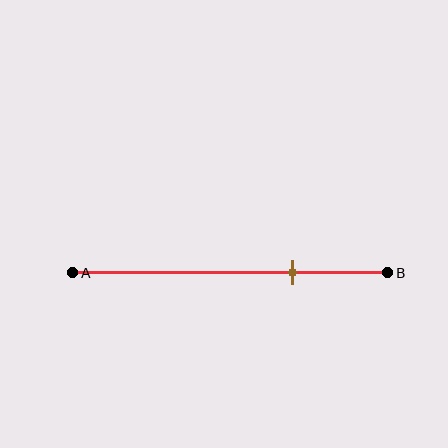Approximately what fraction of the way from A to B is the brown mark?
The brown mark is approximately 70% of the way from A to B.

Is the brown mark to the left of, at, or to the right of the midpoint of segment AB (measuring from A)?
The brown mark is to the right of the midpoint of segment AB.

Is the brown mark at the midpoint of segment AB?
No, the mark is at about 70% from A, not at the 50% midpoint.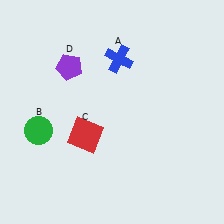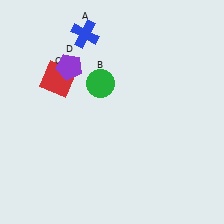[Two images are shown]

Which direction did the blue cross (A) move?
The blue cross (A) moved left.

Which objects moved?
The objects that moved are: the blue cross (A), the green circle (B), the red square (C).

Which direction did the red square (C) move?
The red square (C) moved up.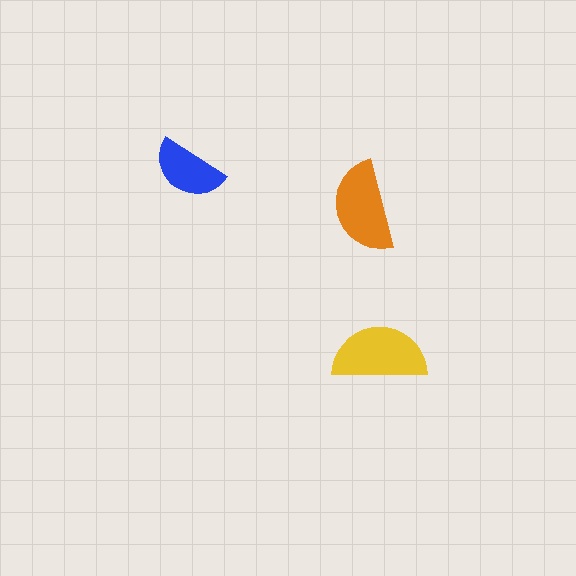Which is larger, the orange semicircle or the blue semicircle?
The orange one.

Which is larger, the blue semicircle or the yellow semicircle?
The yellow one.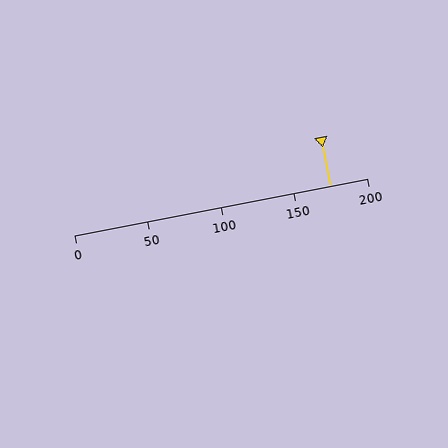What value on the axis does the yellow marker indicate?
The marker indicates approximately 175.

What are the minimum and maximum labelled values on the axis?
The axis runs from 0 to 200.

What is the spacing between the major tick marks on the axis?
The major ticks are spaced 50 apart.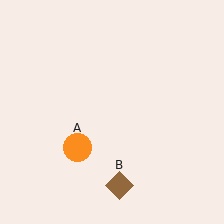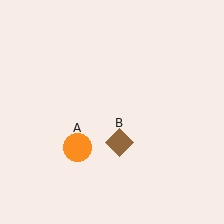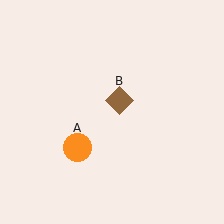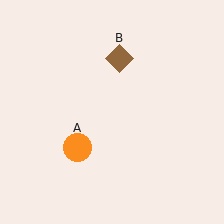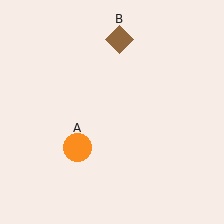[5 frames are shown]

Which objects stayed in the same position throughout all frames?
Orange circle (object A) remained stationary.